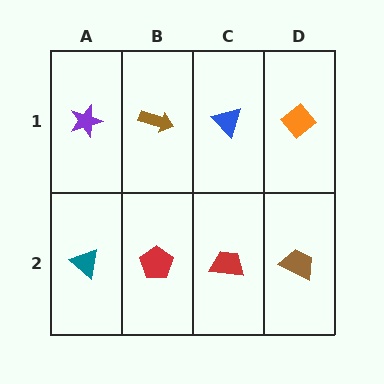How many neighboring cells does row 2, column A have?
2.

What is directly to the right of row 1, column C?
An orange diamond.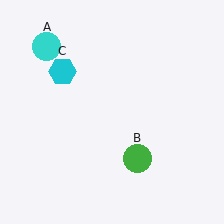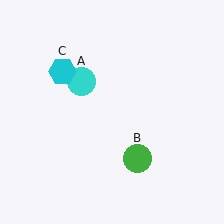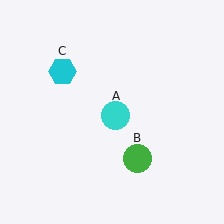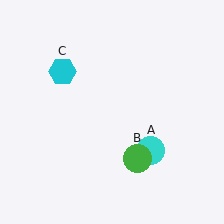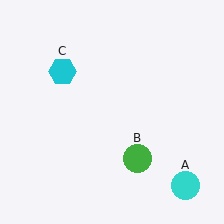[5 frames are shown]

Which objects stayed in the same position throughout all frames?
Green circle (object B) and cyan hexagon (object C) remained stationary.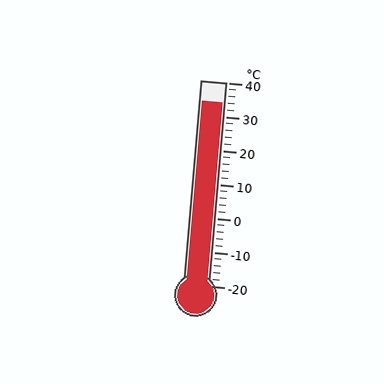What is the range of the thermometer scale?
The thermometer scale ranges from -20°C to 40°C.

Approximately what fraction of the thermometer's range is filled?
The thermometer is filled to approximately 90% of its range.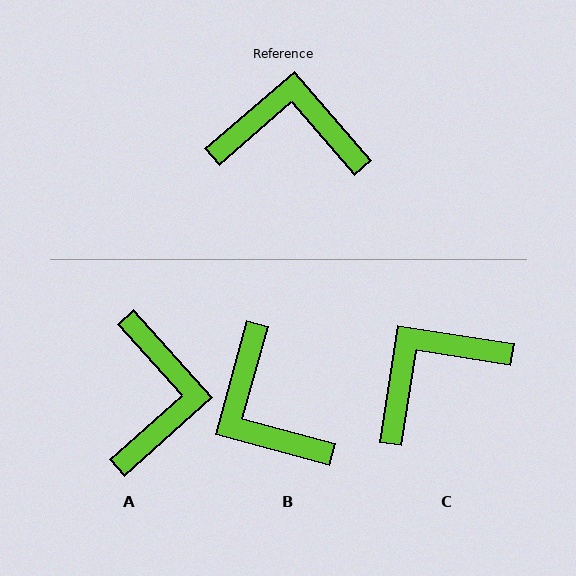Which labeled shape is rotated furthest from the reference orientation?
B, about 124 degrees away.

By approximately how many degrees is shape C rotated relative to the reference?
Approximately 40 degrees counter-clockwise.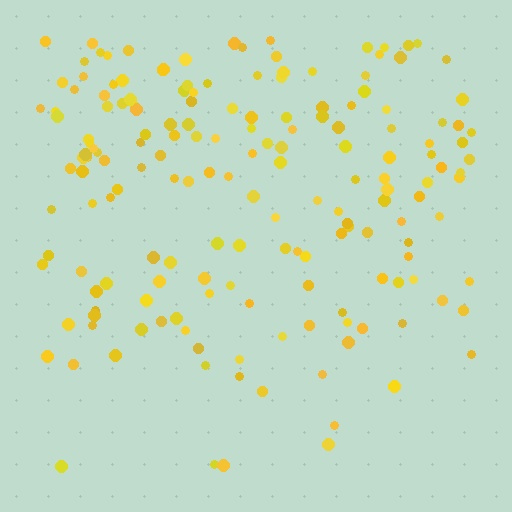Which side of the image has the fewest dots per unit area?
The bottom.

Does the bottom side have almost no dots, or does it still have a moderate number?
Still a moderate number, just noticeably fewer than the top.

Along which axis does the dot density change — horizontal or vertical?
Vertical.